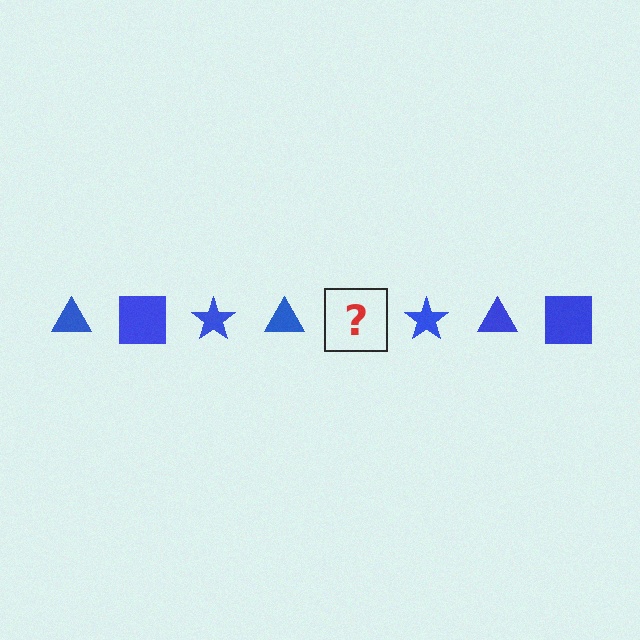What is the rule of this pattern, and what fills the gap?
The rule is that the pattern cycles through triangle, square, star shapes in blue. The gap should be filled with a blue square.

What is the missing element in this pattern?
The missing element is a blue square.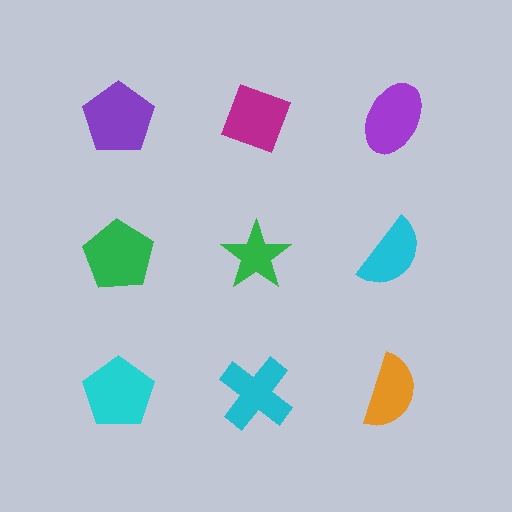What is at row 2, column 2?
A green star.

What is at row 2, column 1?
A green pentagon.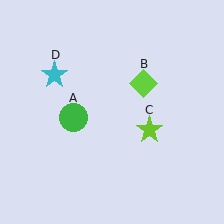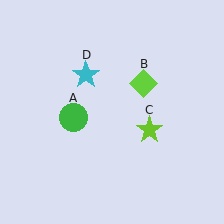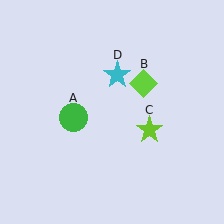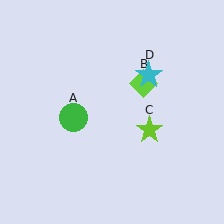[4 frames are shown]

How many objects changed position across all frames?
1 object changed position: cyan star (object D).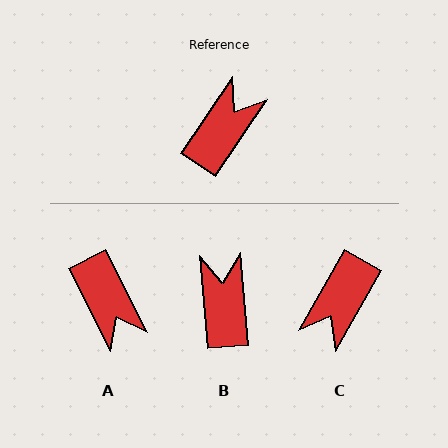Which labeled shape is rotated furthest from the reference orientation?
C, about 176 degrees away.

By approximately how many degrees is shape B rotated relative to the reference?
Approximately 39 degrees counter-clockwise.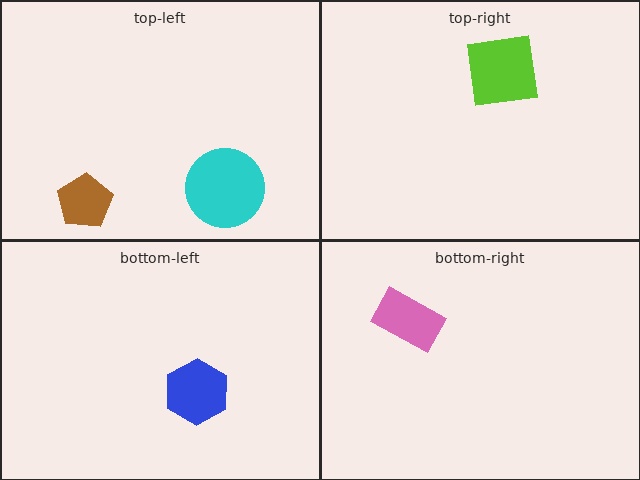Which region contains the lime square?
The top-right region.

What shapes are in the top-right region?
The lime square.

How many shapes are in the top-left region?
2.